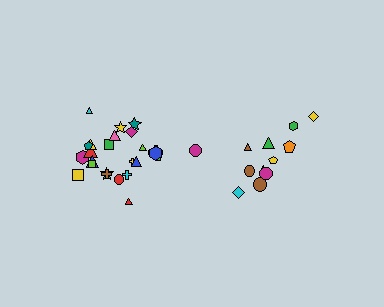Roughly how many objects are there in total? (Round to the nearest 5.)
Roughly 35 objects in total.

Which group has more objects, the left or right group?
The left group.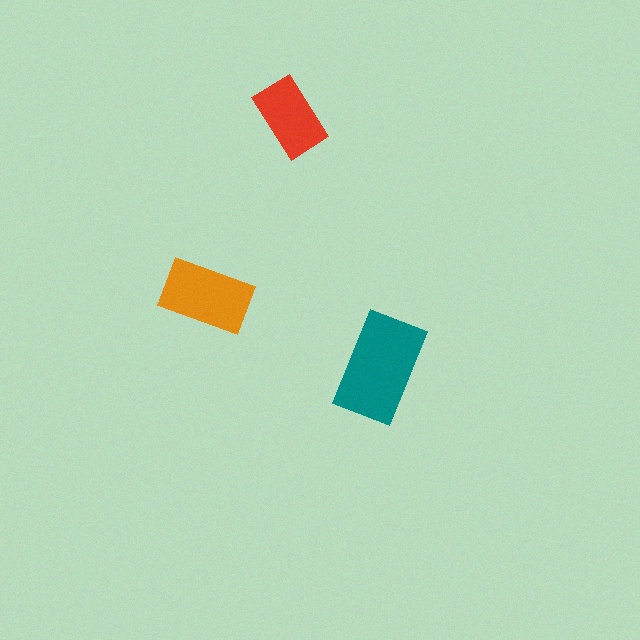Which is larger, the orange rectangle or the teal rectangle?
The teal one.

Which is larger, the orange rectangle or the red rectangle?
The orange one.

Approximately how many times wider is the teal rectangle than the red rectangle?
About 1.5 times wider.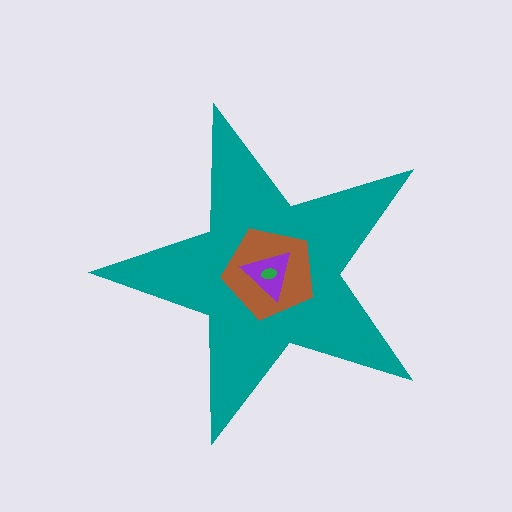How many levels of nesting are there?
4.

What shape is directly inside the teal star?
The brown pentagon.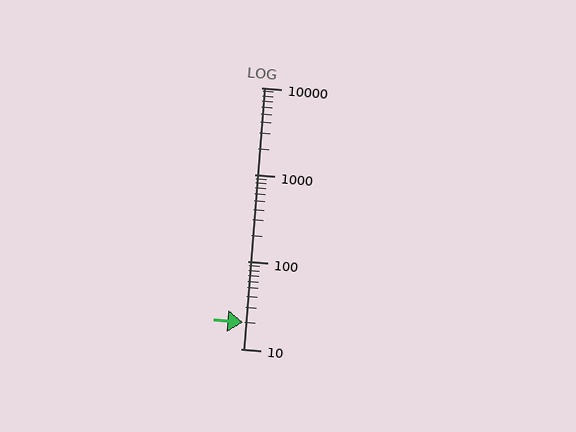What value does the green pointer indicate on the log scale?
The pointer indicates approximately 20.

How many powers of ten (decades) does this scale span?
The scale spans 3 decades, from 10 to 10000.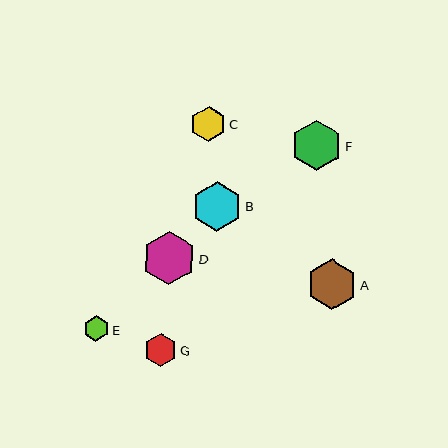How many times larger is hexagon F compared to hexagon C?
Hexagon F is approximately 1.4 times the size of hexagon C.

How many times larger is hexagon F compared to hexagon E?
Hexagon F is approximately 2.0 times the size of hexagon E.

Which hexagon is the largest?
Hexagon D is the largest with a size of approximately 52 pixels.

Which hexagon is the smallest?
Hexagon E is the smallest with a size of approximately 25 pixels.